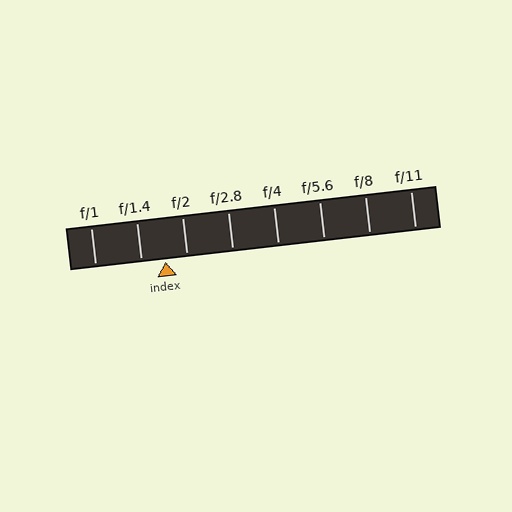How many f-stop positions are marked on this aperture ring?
There are 8 f-stop positions marked.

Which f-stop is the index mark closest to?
The index mark is closest to f/2.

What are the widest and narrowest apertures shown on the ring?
The widest aperture shown is f/1 and the narrowest is f/11.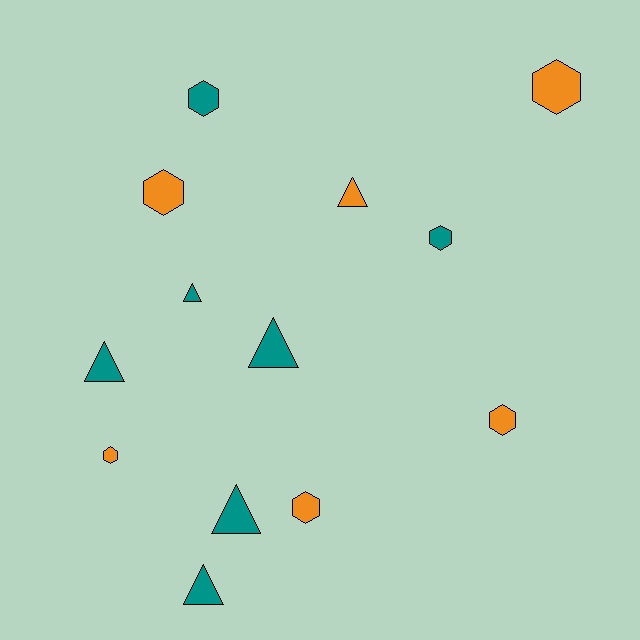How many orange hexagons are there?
There are 5 orange hexagons.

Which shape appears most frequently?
Hexagon, with 7 objects.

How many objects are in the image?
There are 13 objects.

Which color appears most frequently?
Teal, with 7 objects.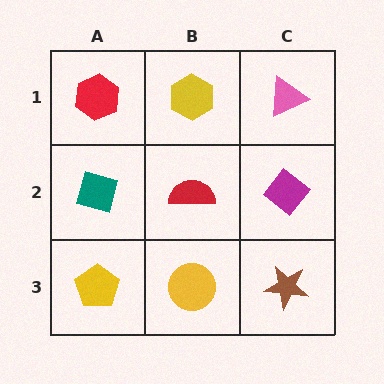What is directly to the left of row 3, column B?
A yellow pentagon.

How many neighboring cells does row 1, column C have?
2.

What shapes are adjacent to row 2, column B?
A yellow hexagon (row 1, column B), a yellow circle (row 3, column B), a teal square (row 2, column A), a magenta diamond (row 2, column C).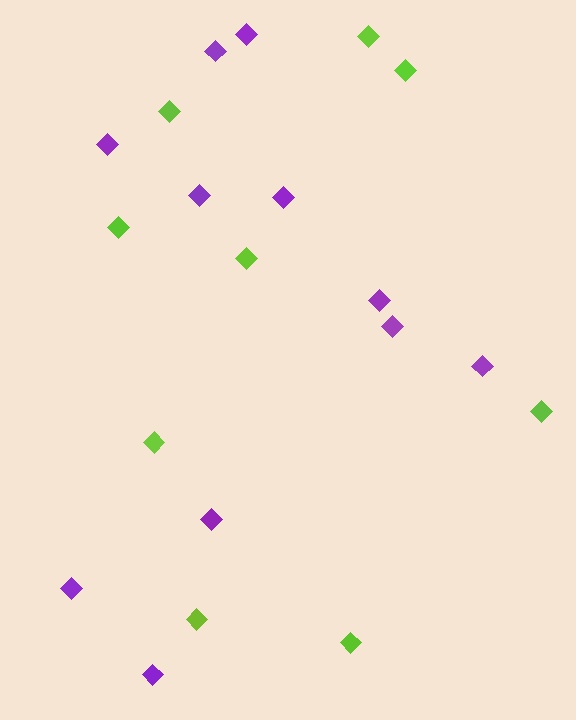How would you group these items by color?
There are 2 groups: one group of lime diamonds (9) and one group of purple diamonds (11).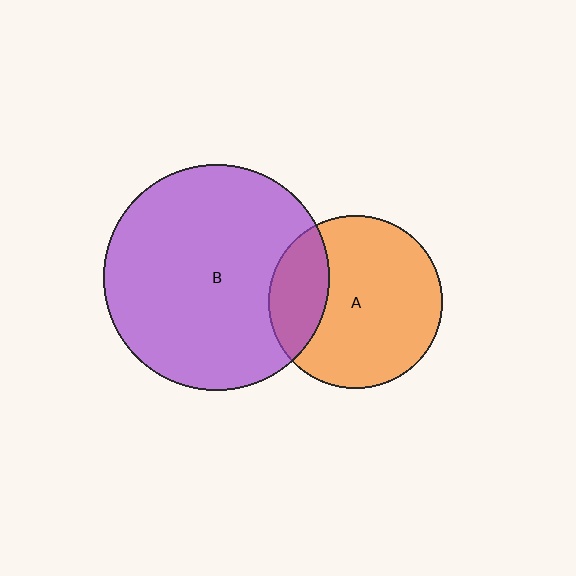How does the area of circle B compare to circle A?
Approximately 1.7 times.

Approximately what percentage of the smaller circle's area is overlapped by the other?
Approximately 25%.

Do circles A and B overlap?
Yes.